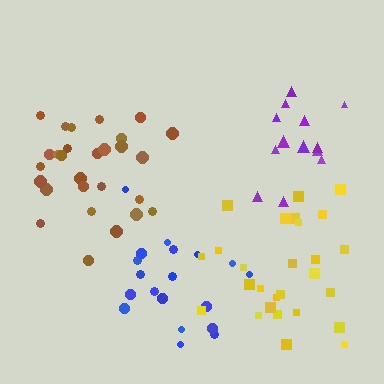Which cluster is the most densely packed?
Purple.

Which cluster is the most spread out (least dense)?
Brown.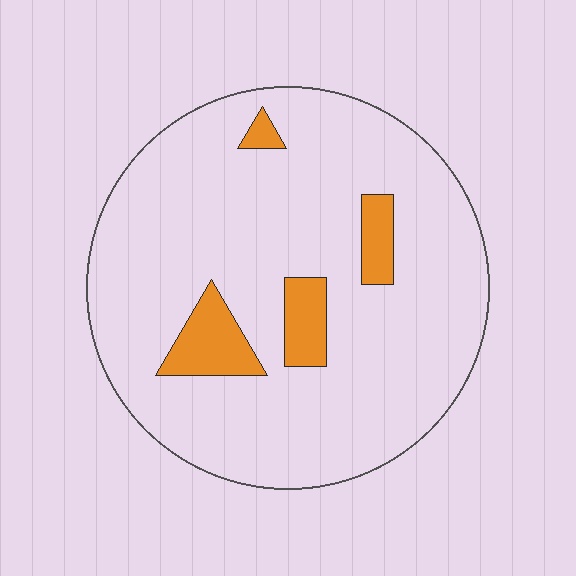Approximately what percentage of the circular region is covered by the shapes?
Approximately 10%.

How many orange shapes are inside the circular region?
4.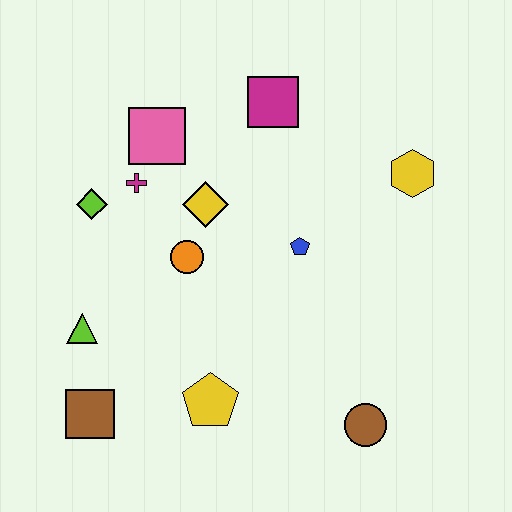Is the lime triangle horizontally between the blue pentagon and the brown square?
No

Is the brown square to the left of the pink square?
Yes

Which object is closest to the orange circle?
The yellow diamond is closest to the orange circle.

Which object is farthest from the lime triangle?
The yellow hexagon is farthest from the lime triangle.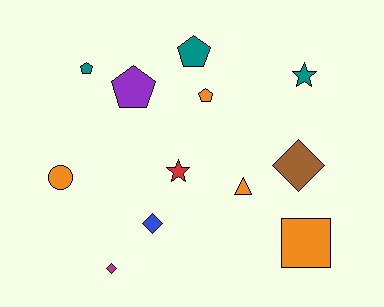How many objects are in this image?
There are 12 objects.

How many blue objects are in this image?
There is 1 blue object.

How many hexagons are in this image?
There are no hexagons.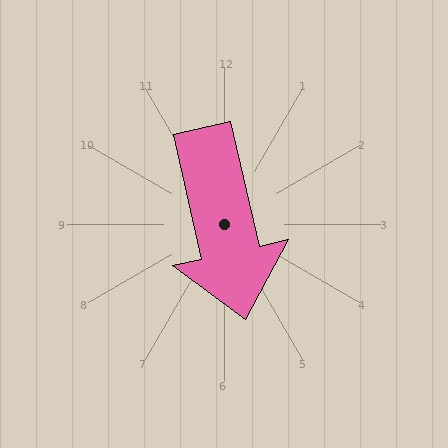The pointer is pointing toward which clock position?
Roughly 6 o'clock.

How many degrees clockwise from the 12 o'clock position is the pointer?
Approximately 167 degrees.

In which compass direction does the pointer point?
South.